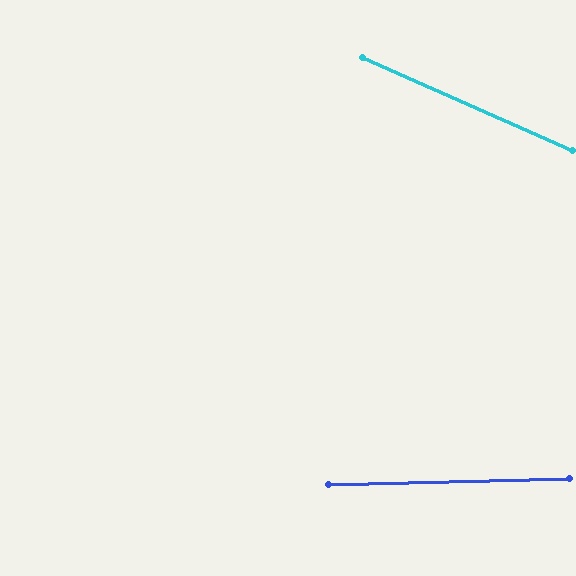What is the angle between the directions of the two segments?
Approximately 25 degrees.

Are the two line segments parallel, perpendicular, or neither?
Neither parallel nor perpendicular — they differ by about 25°.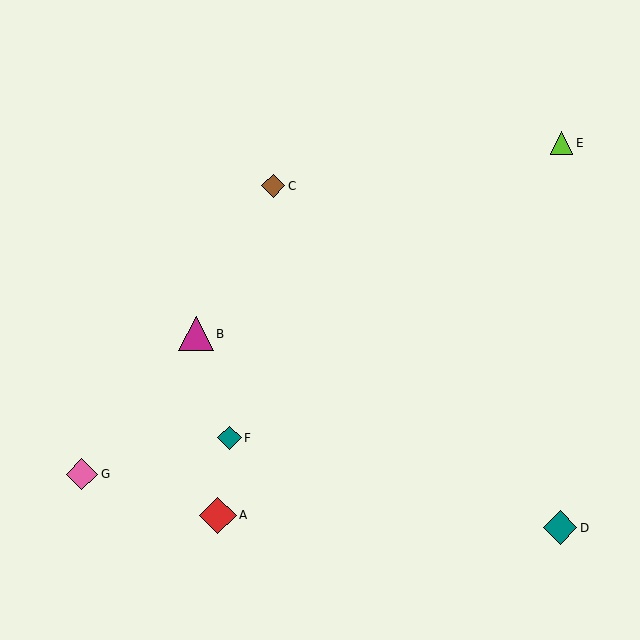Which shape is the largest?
The red diamond (labeled A) is the largest.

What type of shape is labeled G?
Shape G is a pink diamond.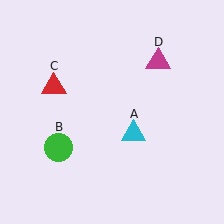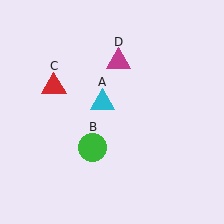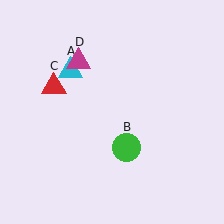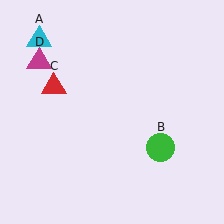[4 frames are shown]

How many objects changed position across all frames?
3 objects changed position: cyan triangle (object A), green circle (object B), magenta triangle (object D).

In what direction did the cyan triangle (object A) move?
The cyan triangle (object A) moved up and to the left.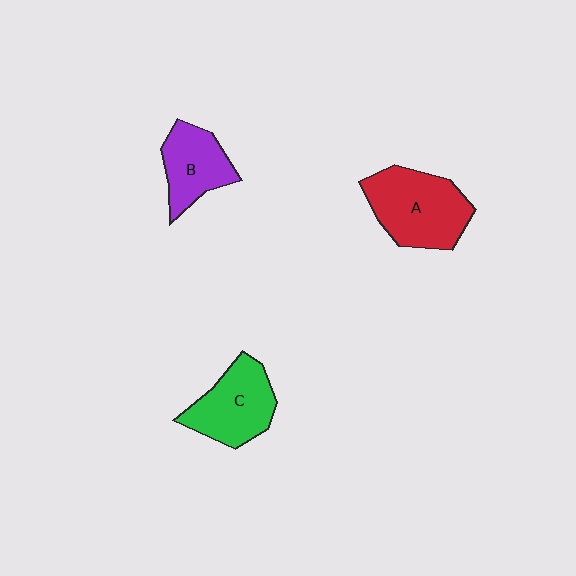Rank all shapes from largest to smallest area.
From largest to smallest: A (red), C (green), B (purple).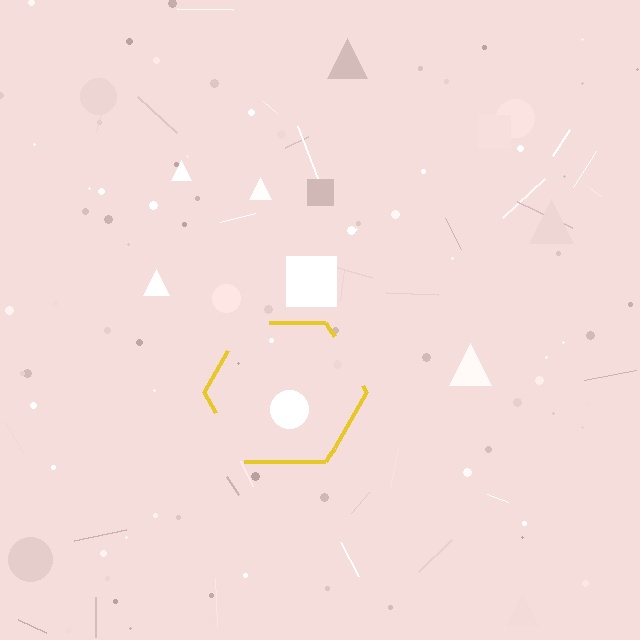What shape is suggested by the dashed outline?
The dashed outline suggests a hexagon.